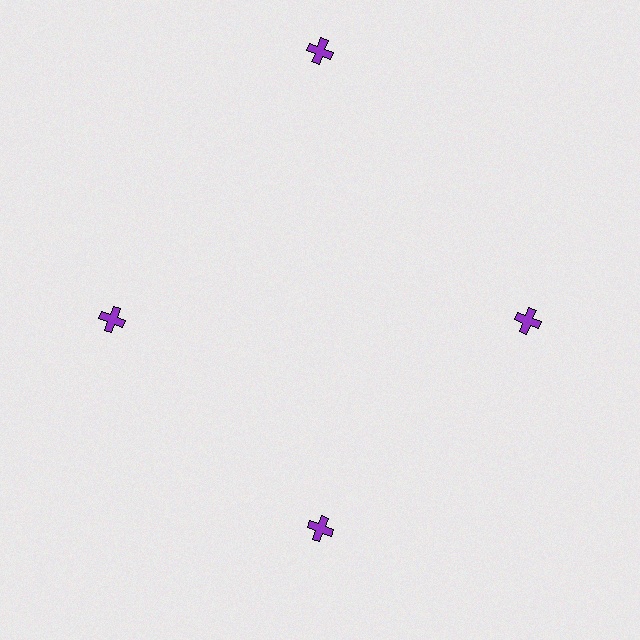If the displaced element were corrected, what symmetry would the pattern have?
It would have 4-fold rotational symmetry — the pattern would map onto itself every 90 degrees.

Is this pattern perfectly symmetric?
No. The 4 purple crosses are arranged in a ring, but one element near the 12 o'clock position is pushed outward from the center, breaking the 4-fold rotational symmetry.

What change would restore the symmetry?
The symmetry would be restored by moving it inward, back onto the ring so that all 4 crosses sit at equal angles and equal distance from the center.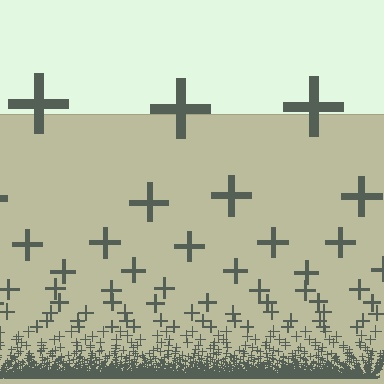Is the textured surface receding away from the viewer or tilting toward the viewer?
The surface appears to tilt toward the viewer. Texture elements get larger and sparser toward the top.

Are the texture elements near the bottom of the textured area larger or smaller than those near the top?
Smaller. The gradient is inverted — elements near the bottom are smaller and denser.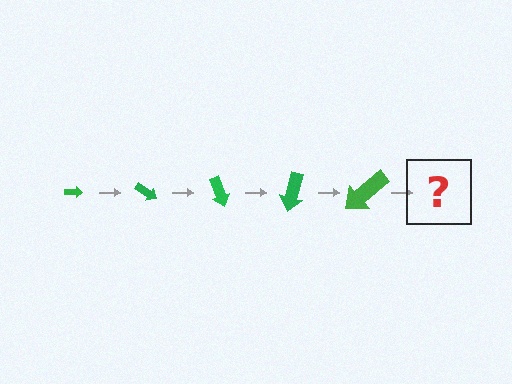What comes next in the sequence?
The next element should be an arrow, larger than the previous one and rotated 175 degrees from the start.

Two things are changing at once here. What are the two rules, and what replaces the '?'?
The two rules are that the arrow grows larger each step and it rotates 35 degrees each step. The '?' should be an arrow, larger than the previous one and rotated 175 degrees from the start.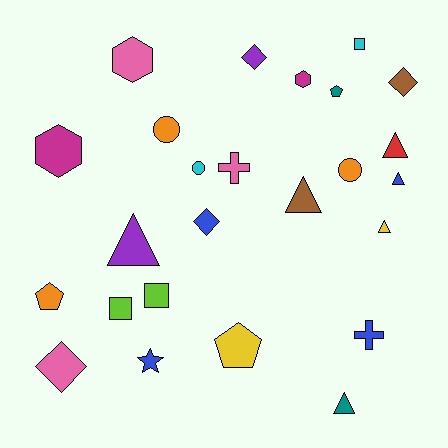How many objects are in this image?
There are 25 objects.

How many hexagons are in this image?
There are 3 hexagons.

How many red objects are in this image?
There is 1 red object.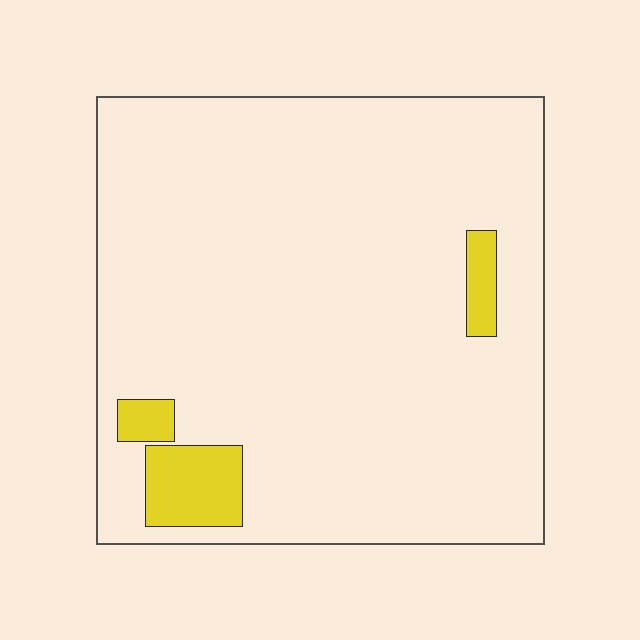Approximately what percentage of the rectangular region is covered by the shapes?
Approximately 5%.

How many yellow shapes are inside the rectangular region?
3.